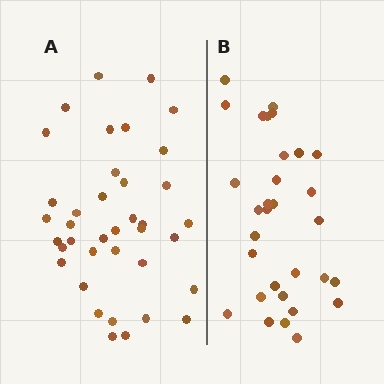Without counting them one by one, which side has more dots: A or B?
Region A (the left region) has more dots.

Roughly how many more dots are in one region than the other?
Region A has roughly 8 or so more dots than region B.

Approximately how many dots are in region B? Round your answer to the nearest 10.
About 30 dots. (The exact count is 31, which rounds to 30.)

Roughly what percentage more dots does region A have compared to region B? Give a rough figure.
About 25% more.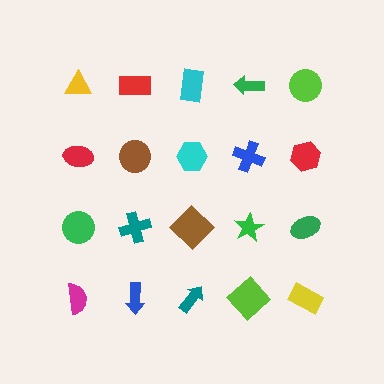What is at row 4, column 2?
A blue arrow.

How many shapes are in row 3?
5 shapes.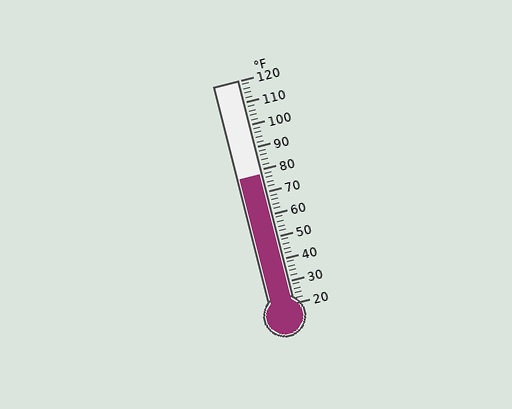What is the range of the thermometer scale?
The thermometer scale ranges from 20°F to 120°F.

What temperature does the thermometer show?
The thermometer shows approximately 78°F.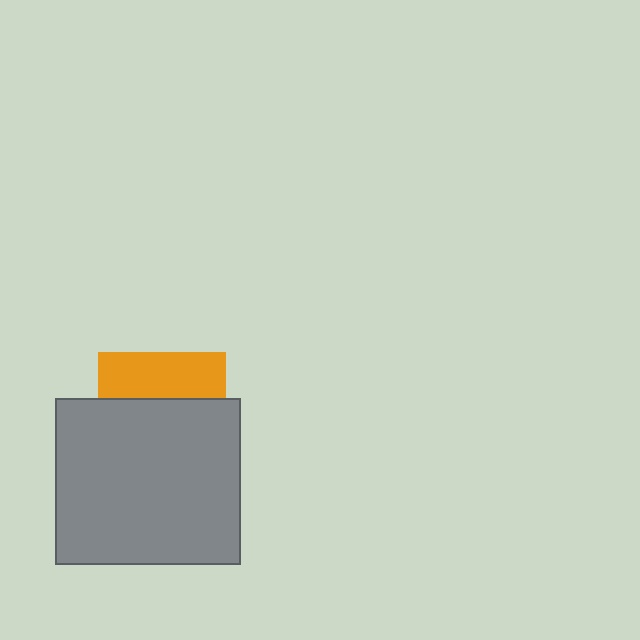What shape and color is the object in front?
The object in front is a gray rectangle.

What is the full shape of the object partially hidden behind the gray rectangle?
The partially hidden object is an orange square.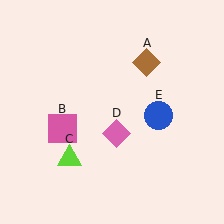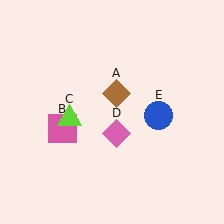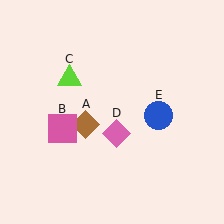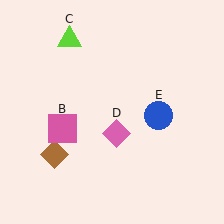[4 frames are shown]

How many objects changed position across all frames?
2 objects changed position: brown diamond (object A), lime triangle (object C).